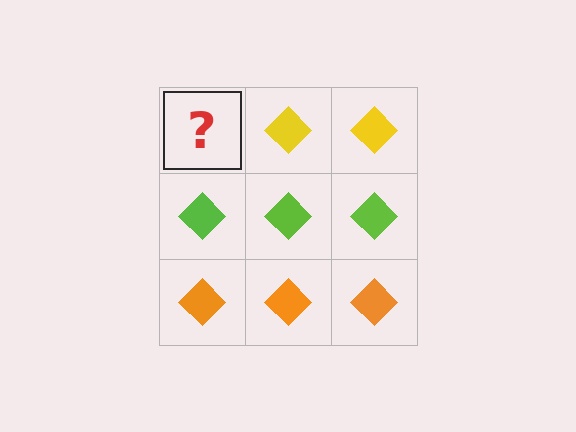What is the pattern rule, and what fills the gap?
The rule is that each row has a consistent color. The gap should be filled with a yellow diamond.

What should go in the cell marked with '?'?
The missing cell should contain a yellow diamond.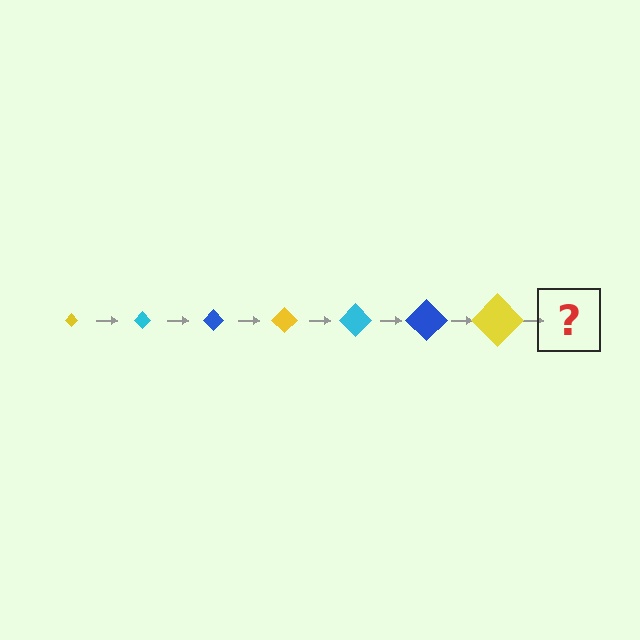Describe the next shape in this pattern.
It should be a cyan diamond, larger than the previous one.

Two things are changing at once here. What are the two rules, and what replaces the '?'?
The two rules are that the diamond grows larger each step and the color cycles through yellow, cyan, and blue. The '?' should be a cyan diamond, larger than the previous one.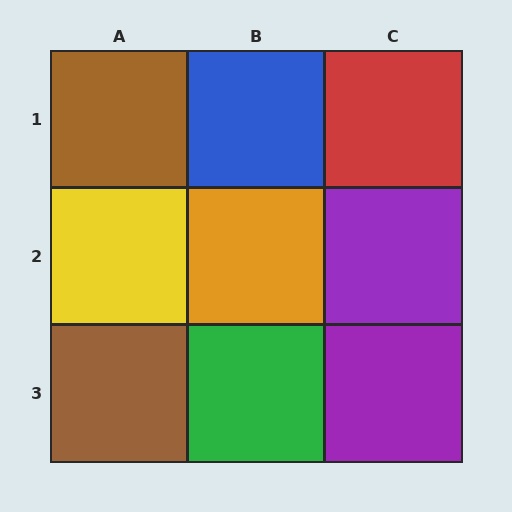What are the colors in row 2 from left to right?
Yellow, orange, purple.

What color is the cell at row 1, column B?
Blue.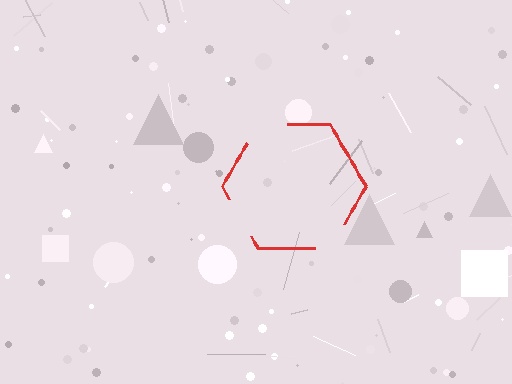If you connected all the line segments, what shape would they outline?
They would outline a hexagon.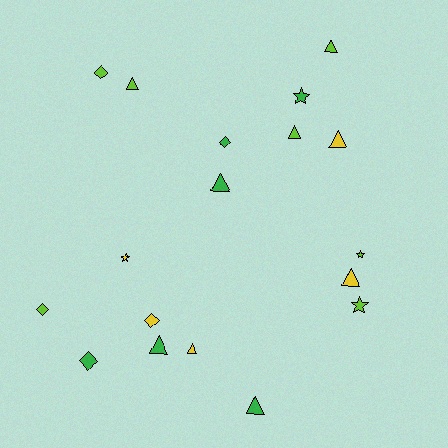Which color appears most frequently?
Lime, with 7 objects.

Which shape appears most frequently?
Triangle, with 9 objects.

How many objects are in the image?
There are 18 objects.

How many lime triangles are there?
There are 3 lime triangles.